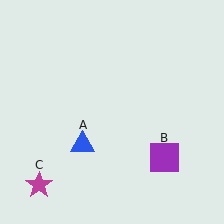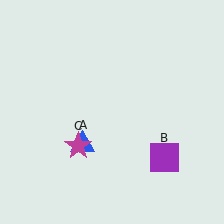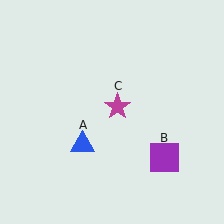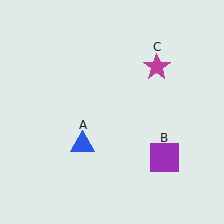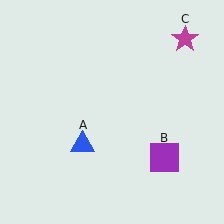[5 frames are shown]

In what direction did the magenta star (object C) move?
The magenta star (object C) moved up and to the right.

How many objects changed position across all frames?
1 object changed position: magenta star (object C).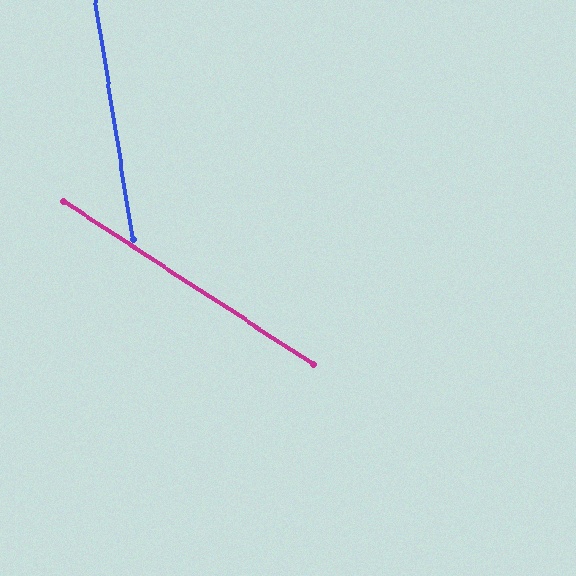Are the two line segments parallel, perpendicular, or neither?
Neither parallel nor perpendicular — they differ by about 48°.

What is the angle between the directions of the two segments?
Approximately 48 degrees.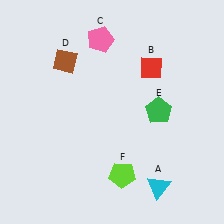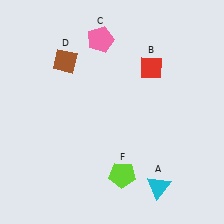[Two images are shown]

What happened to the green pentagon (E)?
The green pentagon (E) was removed in Image 2. It was in the top-right area of Image 1.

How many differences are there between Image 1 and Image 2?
There is 1 difference between the two images.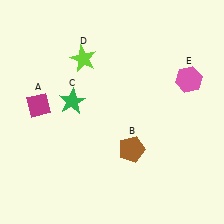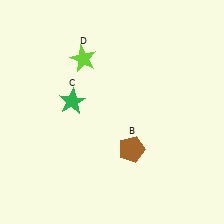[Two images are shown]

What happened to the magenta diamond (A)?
The magenta diamond (A) was removed in Image 2. It was in the top-left area of Image 1.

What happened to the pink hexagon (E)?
The pink hexagon (E) was removed in Image 2. It was in the top-right area of Image 1.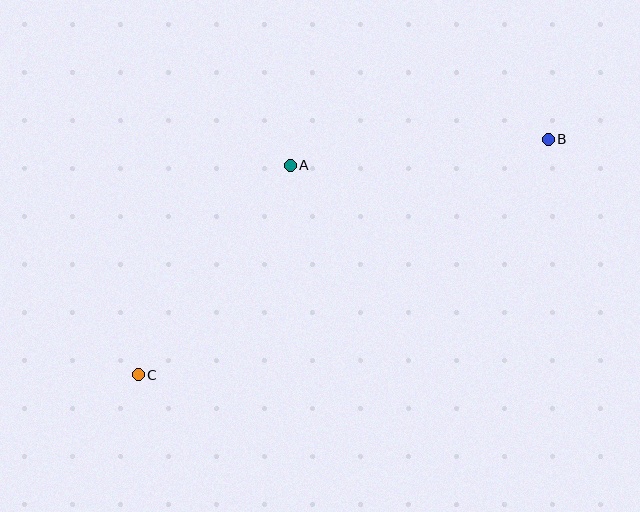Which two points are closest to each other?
Points A and C are closest to each other.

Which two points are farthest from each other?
Points B and C are farthest from each other.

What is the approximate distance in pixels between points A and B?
The distance between A and B is approximately 259 pixels.